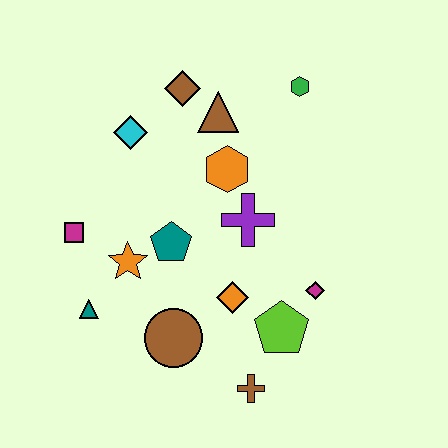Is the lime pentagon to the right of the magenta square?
Yes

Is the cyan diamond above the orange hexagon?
Yes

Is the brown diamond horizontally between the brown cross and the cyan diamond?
Yes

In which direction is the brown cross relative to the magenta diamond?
The brown cross is below the magenta diamond.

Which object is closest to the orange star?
The teal pentagon is closest to the orange star.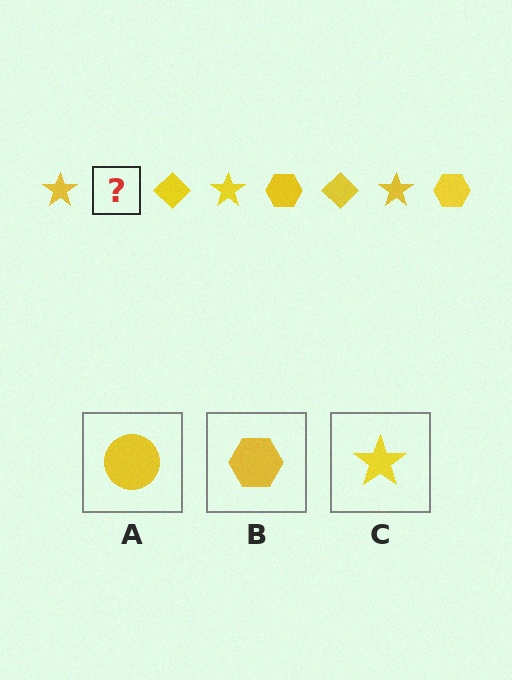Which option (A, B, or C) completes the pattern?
B.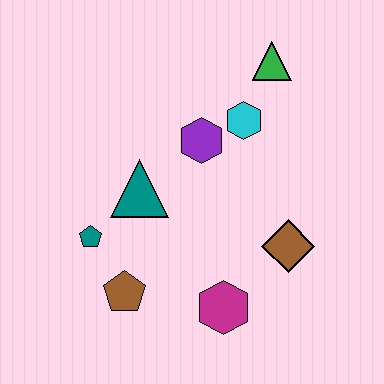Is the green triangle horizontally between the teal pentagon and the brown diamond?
Yes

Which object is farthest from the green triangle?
The brown pentagon is farthest from the green triangle.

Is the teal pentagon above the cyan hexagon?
No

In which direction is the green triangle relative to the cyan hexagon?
The green triangle is above the cyan hexagon.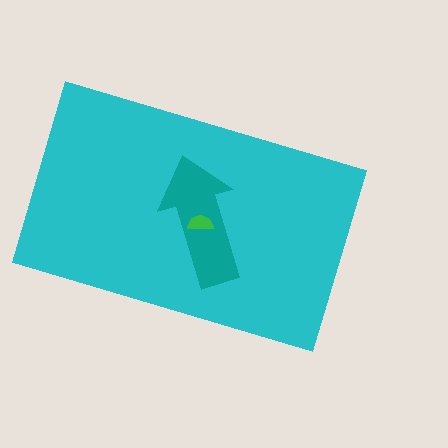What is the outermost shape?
The cyan rectangle.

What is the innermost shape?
The green semicircle.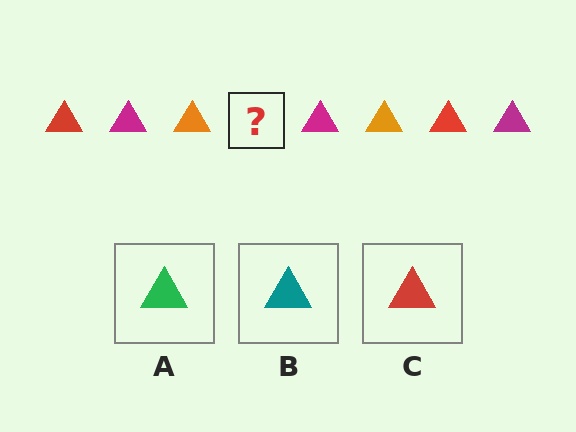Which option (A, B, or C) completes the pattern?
C.